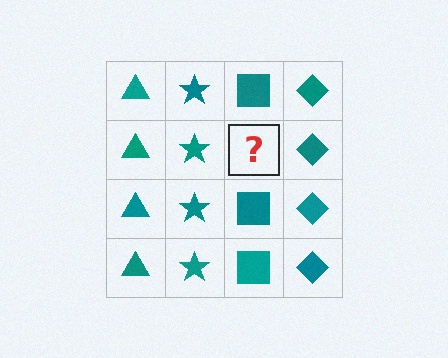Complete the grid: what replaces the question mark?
The question mark should be replaced with a teal square.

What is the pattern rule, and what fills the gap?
The rule is that each column has a consistent shape. The gap should be filled with a teal square.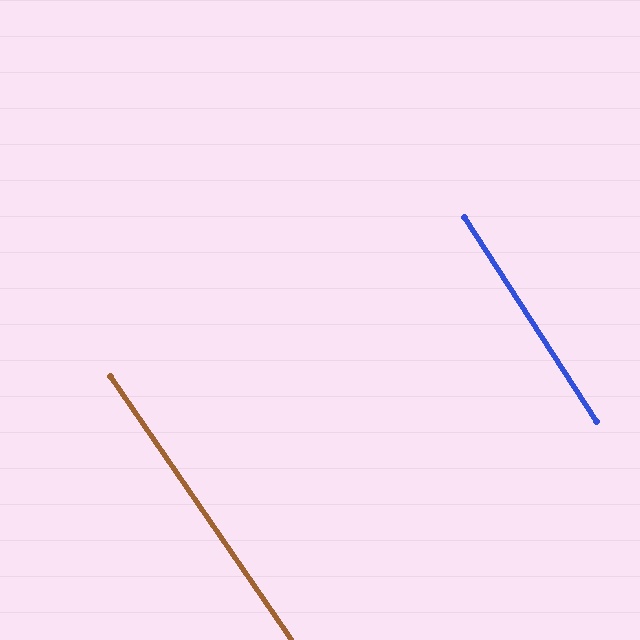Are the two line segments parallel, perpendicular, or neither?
Parallel — their directions differ by only 1.7°.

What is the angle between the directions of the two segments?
Approximately 2 degrees.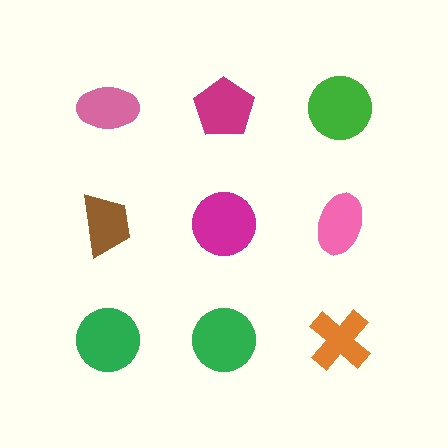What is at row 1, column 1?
A pink ellipse.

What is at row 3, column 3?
An orange cross.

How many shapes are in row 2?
3 shapes.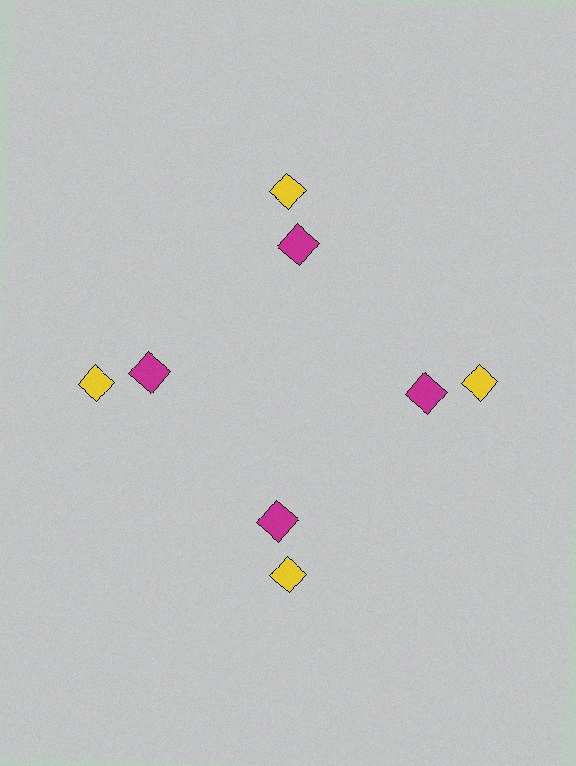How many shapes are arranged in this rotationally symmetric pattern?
There are 8 shapes, arranged in 4 groups of 2.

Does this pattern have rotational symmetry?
Yes, this pattern has 4-fold rotational symmetry. It looks the same after rotating 90 degrees around the center.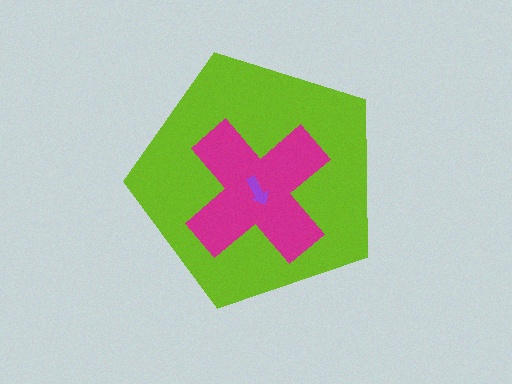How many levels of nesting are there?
3.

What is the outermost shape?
The lime pentagon.